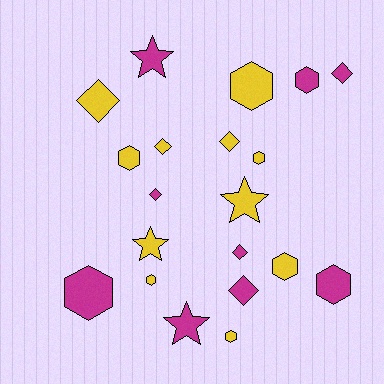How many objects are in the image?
There are 20 objects.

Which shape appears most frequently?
Hexagon, with 9 objects.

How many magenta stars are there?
There are 2 magenta stars.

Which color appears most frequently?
Yellow, with 11 objects.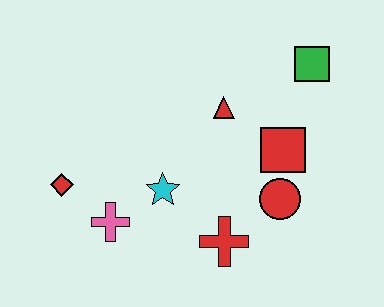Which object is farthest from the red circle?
The red diamond is farthest from the red circle.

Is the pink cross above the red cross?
Yes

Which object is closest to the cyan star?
The pink cross is closest to the cyan star.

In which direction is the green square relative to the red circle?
The green square is above the red circle.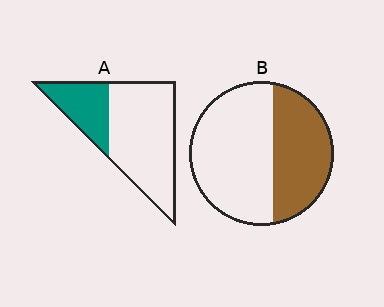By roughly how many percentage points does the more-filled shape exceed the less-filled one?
By roughly 10 percentage points (B over A).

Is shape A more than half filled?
No.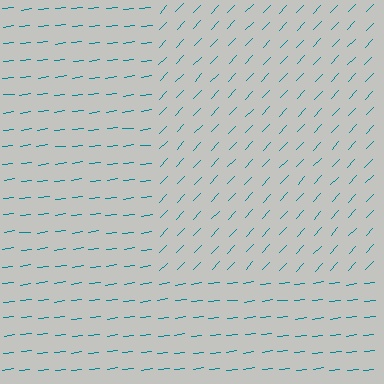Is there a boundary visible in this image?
Yes, there is a texture boundary formed by a change in line orientation.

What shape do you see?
I see a rectangle.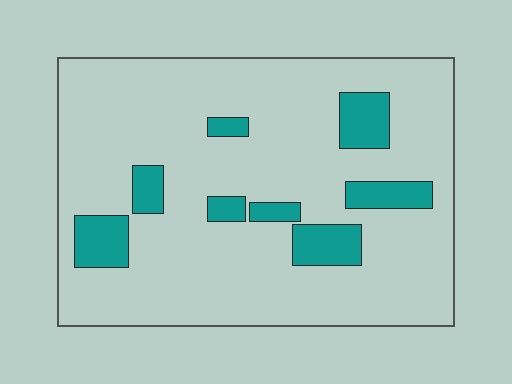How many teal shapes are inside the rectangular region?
8.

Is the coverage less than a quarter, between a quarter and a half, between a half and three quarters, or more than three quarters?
Less than a quarter.